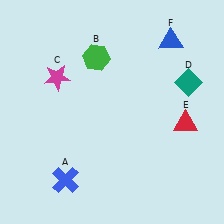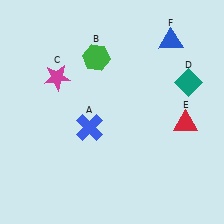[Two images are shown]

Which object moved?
The blue cross (A) moved up.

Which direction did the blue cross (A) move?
The blue cross (A) moved up.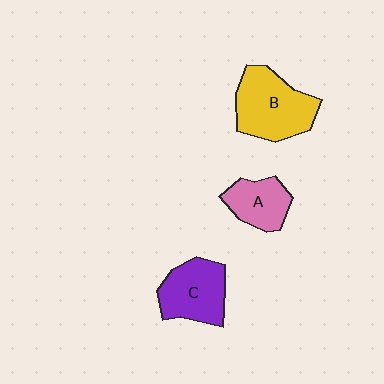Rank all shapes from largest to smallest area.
From largest to smallest: B (yellow), C (purple), A (pink).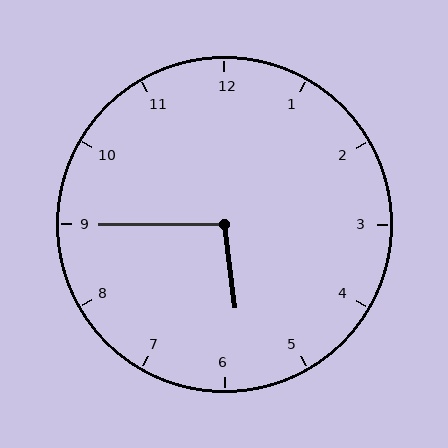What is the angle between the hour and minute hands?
Approximately 98 degrees.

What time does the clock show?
5:45.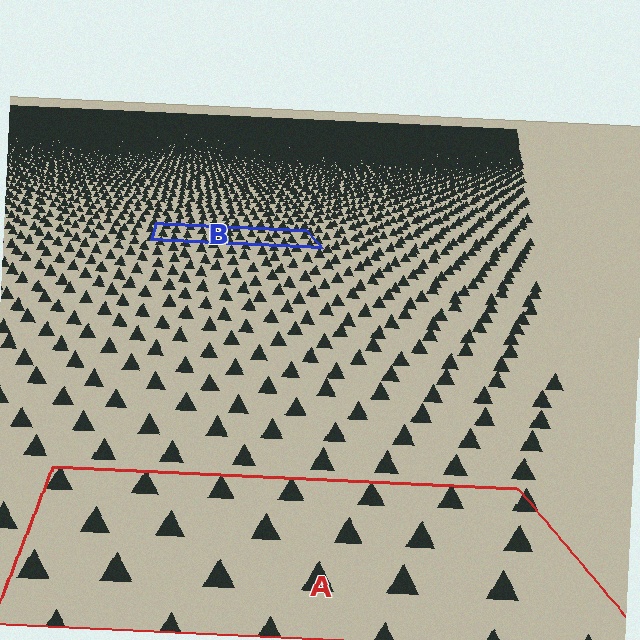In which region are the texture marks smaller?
The texture marks are smaller in region B, because it is farther away.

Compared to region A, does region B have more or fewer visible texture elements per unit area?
Region B has more texture elements per unit area — they are packed more densely because it is farther away.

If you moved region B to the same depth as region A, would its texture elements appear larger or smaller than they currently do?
They would appear larger. At a closer depth, the same texture elements are projected at a bigger on-screen size.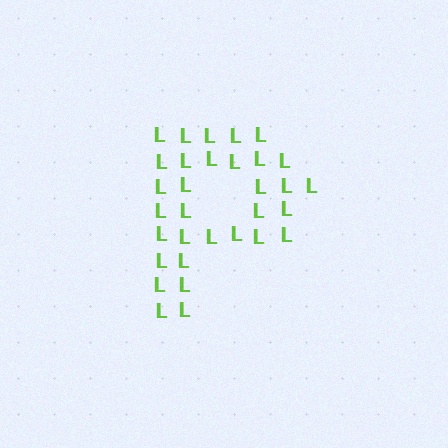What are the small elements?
The small elements are letter L's.